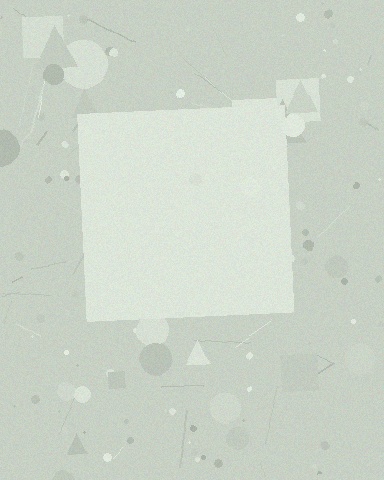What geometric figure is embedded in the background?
A square is embedded in the background.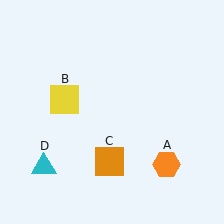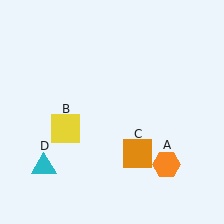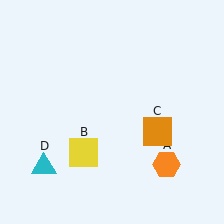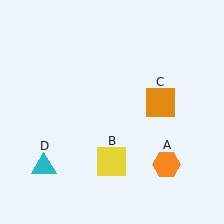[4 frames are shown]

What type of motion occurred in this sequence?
The yellow square (object B), orange square (object C) rotated counterclockwise around the center of the scene.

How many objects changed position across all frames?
2 objects changed position: yellow square (object B), orange square (object C).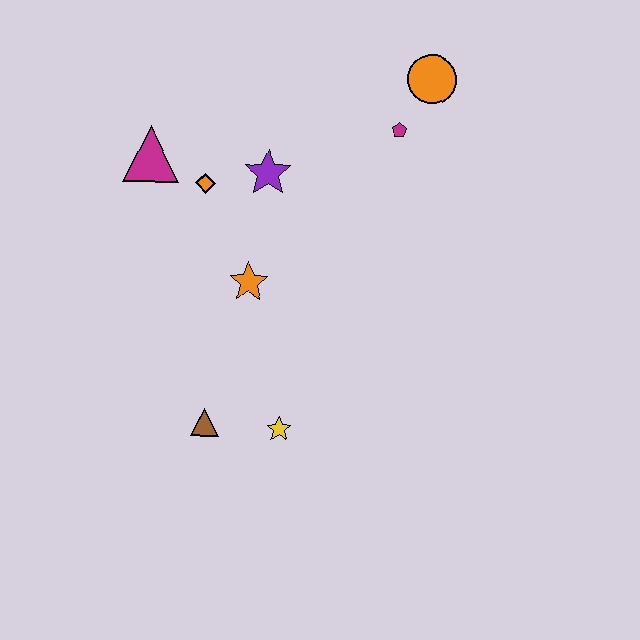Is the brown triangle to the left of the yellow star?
Yes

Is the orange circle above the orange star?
Yes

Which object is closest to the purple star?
The orange diamond is closest to the purple star.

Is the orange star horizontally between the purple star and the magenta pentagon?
No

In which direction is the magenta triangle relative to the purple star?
The magenta triangle is to the left of the purple star.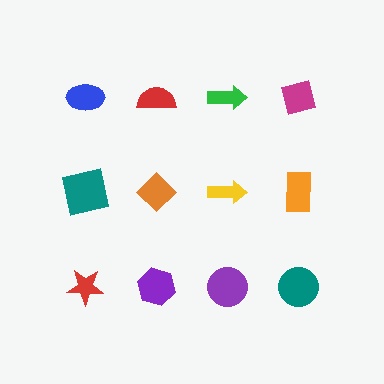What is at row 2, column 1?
A teal square.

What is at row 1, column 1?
A blue ellipse.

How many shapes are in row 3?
4 shapes.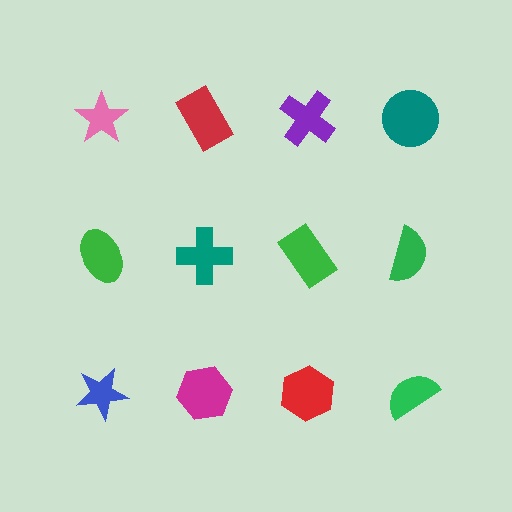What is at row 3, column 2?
A magenta hexagon.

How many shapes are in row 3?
4 shapes.